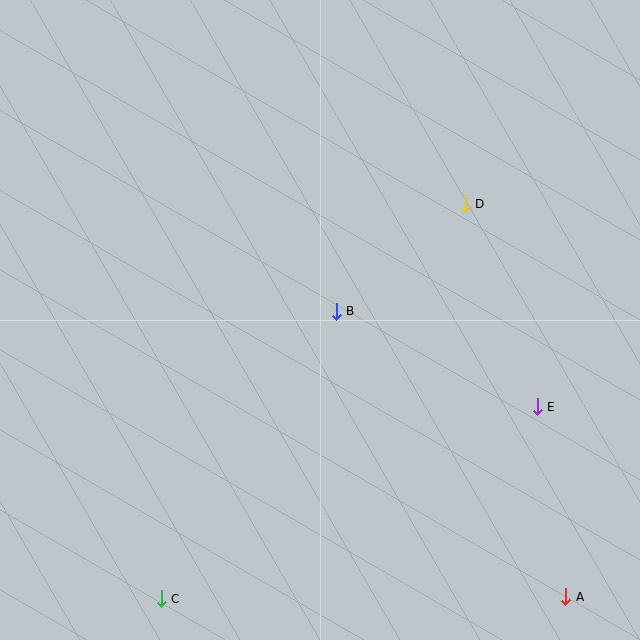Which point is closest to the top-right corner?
Point D is closest to the top-right corner.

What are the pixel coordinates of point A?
Point A is at (566, 597).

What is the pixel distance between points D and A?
The distance between D and A is 406 pixels.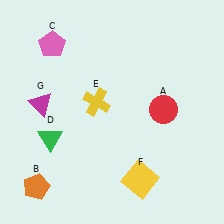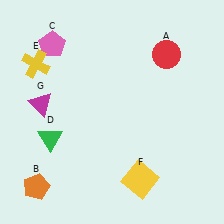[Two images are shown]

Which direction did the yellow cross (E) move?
The yellow cross (E) moved left.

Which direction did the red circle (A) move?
The red circle (A) moved up.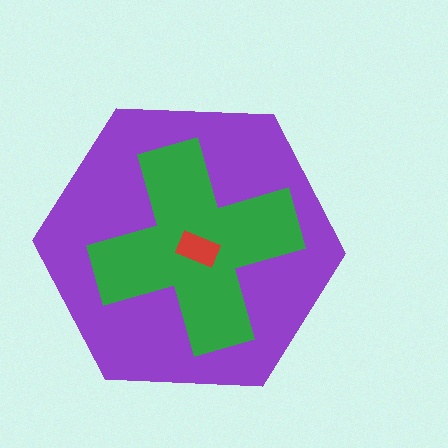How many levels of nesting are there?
3.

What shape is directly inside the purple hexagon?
The green cross.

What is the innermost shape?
The red rectangle.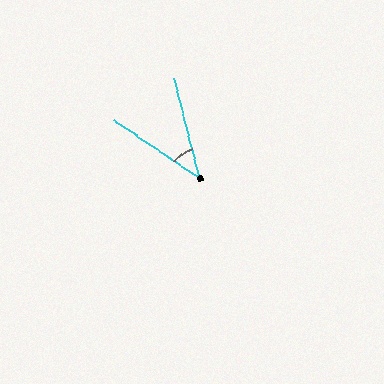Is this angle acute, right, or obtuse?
It is acute.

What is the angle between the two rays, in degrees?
Approximately 42 degrees.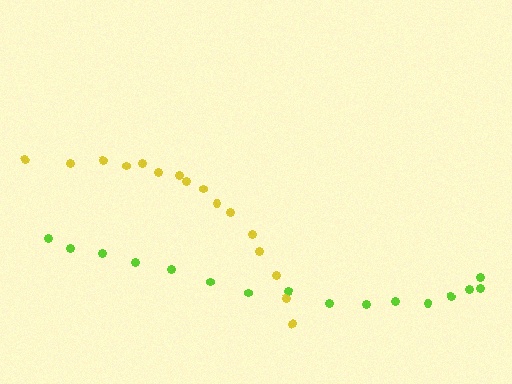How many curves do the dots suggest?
There are 2 distinct paths.